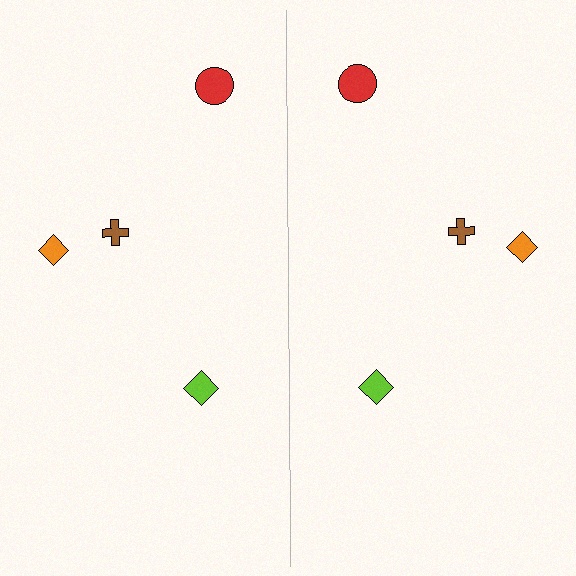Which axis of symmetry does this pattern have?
The pattern has a vertical axis of symmetry running through the center of the image.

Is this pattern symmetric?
Yes, this pattern has bilateral (reflection) symmetry.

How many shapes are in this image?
There are 8 shapes in this image.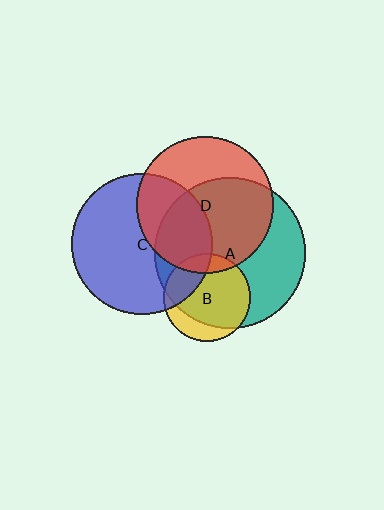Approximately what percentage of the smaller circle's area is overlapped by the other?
Approximately 25%.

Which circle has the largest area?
Circle A (teal).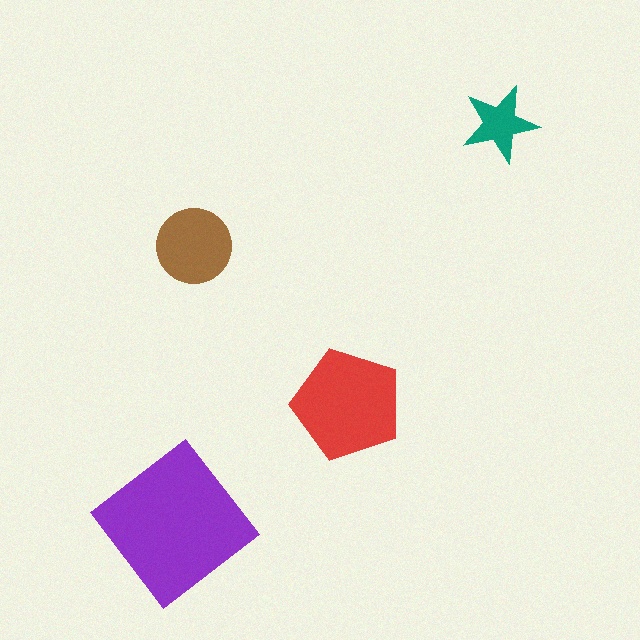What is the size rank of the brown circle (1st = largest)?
3rd.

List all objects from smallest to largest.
The teal star, the brown circle, the red pentagon, the purple diamond.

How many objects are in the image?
There are 4 objects in the image.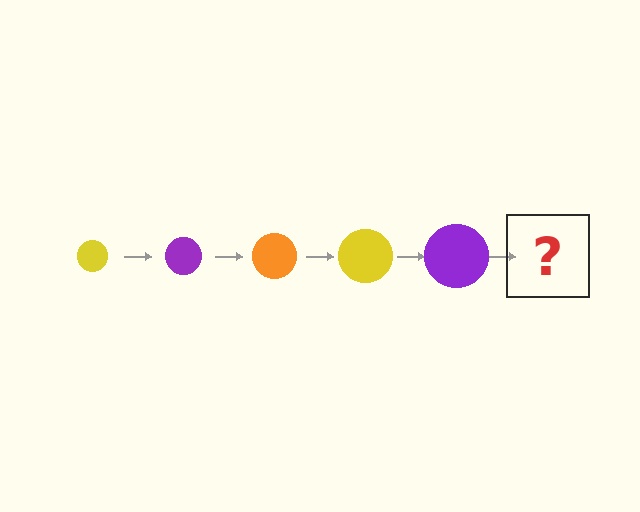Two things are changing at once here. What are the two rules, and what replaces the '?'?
The two rules are that the circle grows larger each step and the color cycles through yellow, purple, and orange. The '?' should be an orange circle, larger than the previous one.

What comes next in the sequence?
The next element should be an orange circle, larger than the previous one.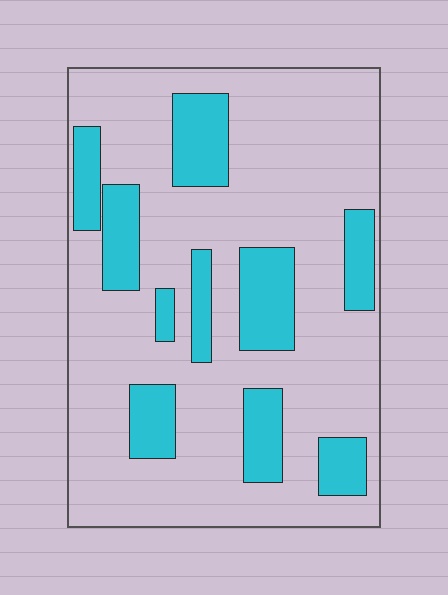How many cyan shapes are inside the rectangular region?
10.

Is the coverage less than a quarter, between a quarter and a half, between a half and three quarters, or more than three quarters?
Less than a quarter.